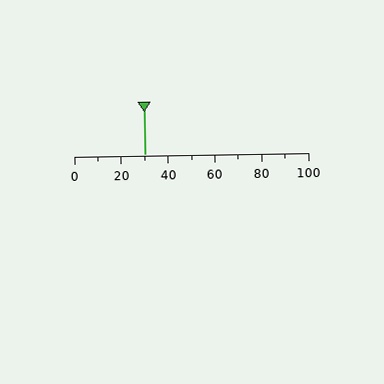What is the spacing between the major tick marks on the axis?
The major ticks are spaced 20 apart.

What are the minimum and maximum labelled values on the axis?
The axis runs from 0 to 100.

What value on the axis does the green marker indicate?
The marker indicates approximately 30.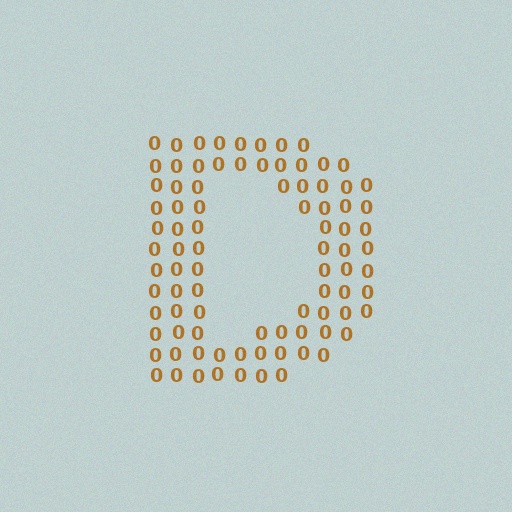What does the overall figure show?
The overall figure shows the letter D.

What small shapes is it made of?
It is made of small digit 0's.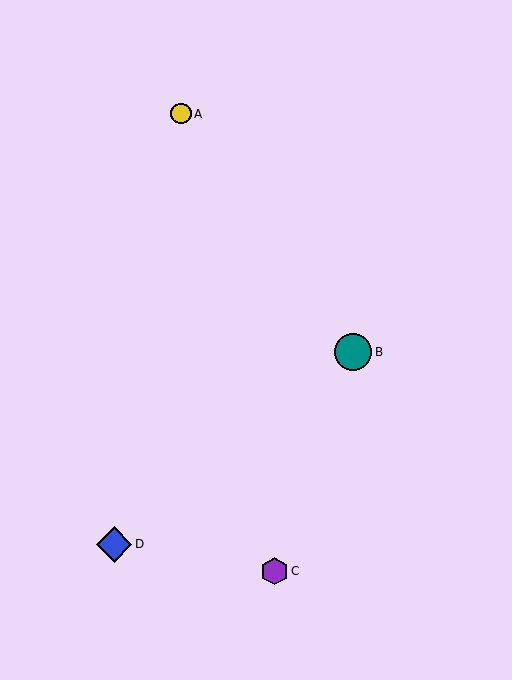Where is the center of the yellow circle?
The center of the yellow circle is at (181, 114).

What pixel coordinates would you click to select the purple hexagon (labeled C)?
Click at (275, 571) to select the purple hexagon C.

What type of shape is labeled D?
Shape D is a blue diamond.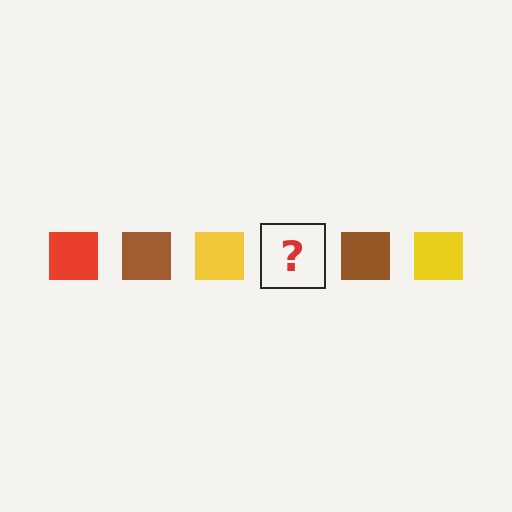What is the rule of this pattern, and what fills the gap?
The rule is that the pattern cycles through red, brown, yellow squares. The gap should be filled with a red square.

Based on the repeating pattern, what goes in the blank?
The blank should be a red square.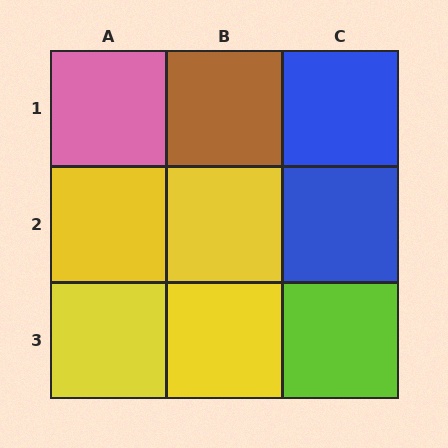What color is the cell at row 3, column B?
Yellow.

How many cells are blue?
2 cells are blue.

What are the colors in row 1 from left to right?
Pink, brown, blue.